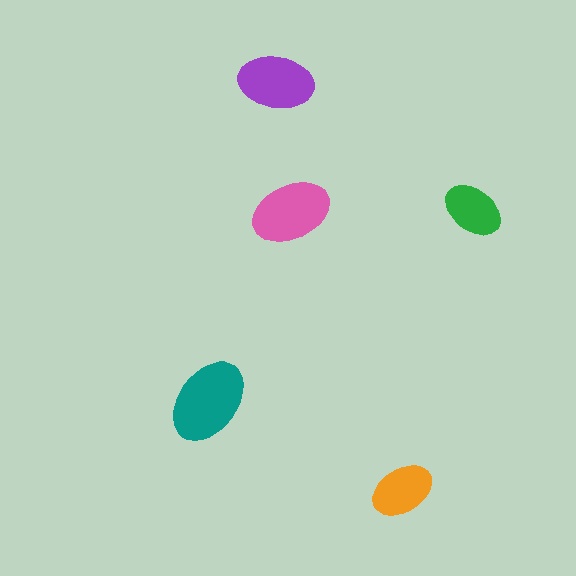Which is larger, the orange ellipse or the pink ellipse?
The pink one.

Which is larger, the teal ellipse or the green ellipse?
The teal one.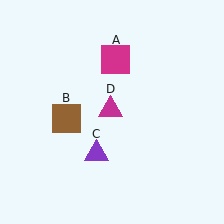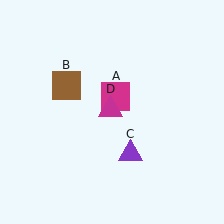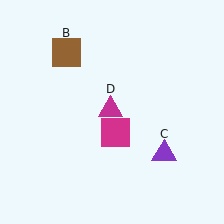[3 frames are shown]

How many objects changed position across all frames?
3 objects changed position: magenta square (object A), brown square (object B), purple triangle (object C).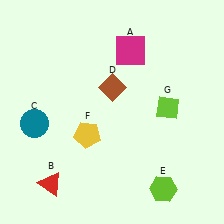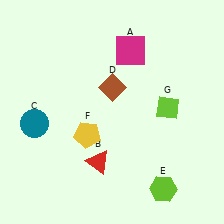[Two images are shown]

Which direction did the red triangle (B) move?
The red triangle (B) moved right.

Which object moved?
The red triangle (B) moved right.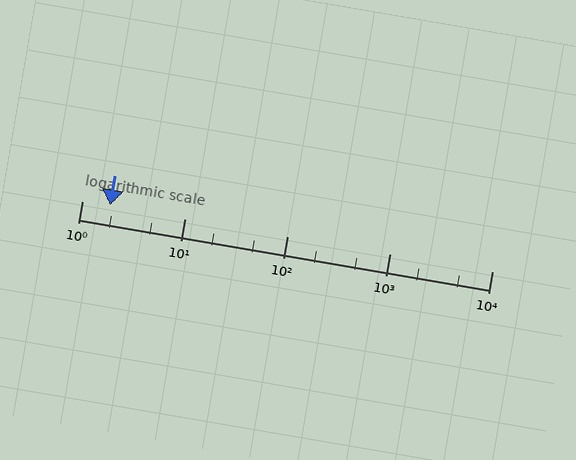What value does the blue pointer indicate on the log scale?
The pointer indicates approximately 1.9.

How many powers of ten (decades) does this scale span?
The scale spans 4 decades, from 1 to 10000.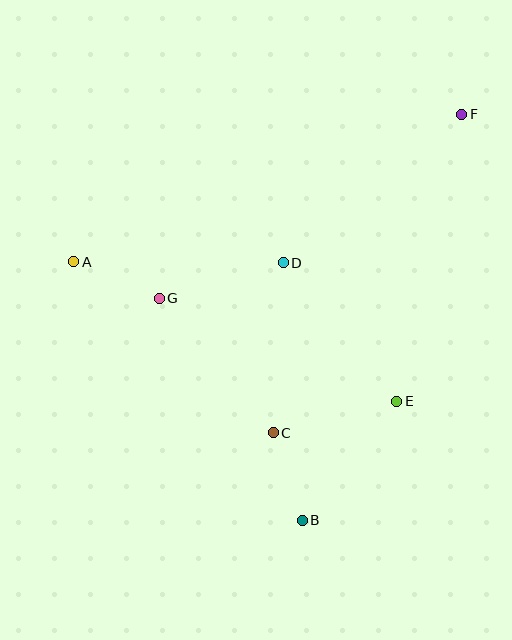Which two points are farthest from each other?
Points B and F are farthest from each other.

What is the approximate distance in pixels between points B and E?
The distance between B and E is approximately 152 pixels.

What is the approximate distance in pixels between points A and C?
The distance between A and C is approximately 263 pixels.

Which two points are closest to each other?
Points B and C are closest to each other.